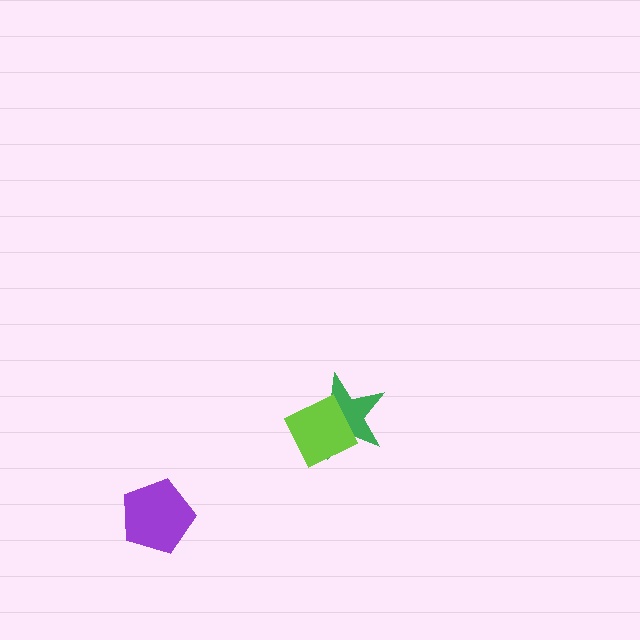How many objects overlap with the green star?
1 object overlaps with the green star.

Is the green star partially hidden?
Yes, it is partially covered by another shape.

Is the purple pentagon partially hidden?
No, no other shape covers it.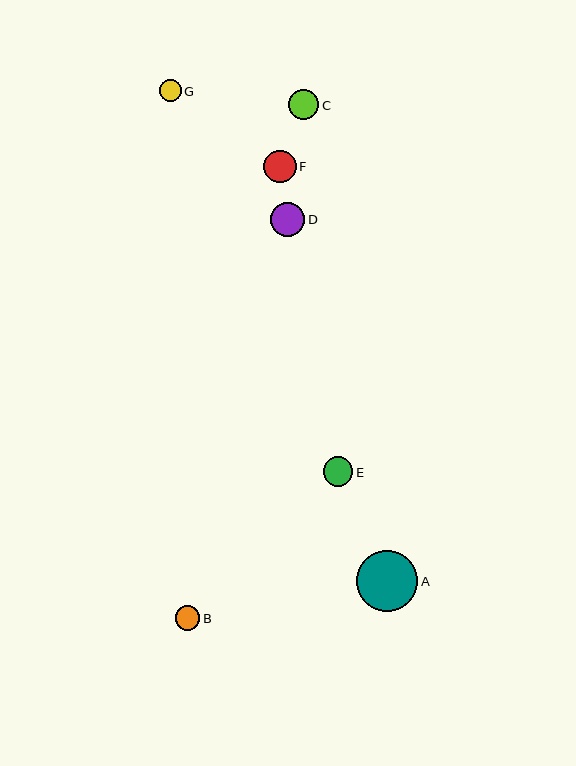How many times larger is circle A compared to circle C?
Circle A is approximately 2.0 times the size of circle C.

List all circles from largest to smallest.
From largest to smallest: A, D, F, C, E, B, G.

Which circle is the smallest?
Circle G is the smallest with a size of approximately 22 pixels.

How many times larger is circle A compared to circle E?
Circle A is approximately 2.1 times the size of circle E.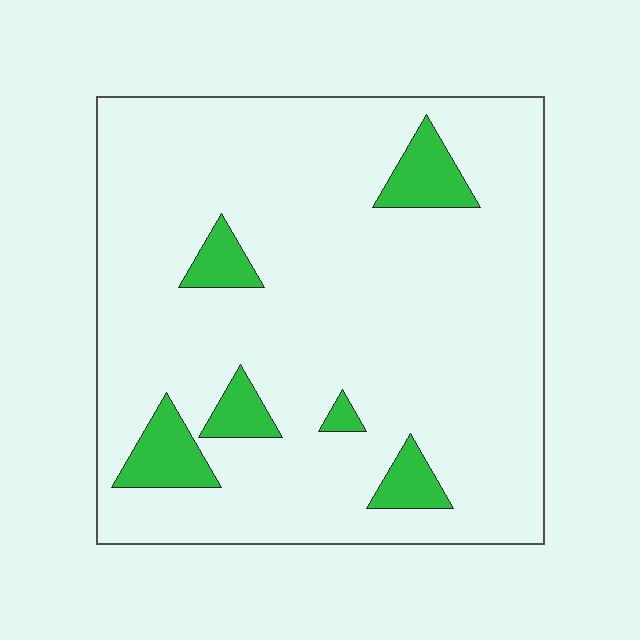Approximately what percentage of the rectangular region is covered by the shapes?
Approximately 10%.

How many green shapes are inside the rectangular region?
6.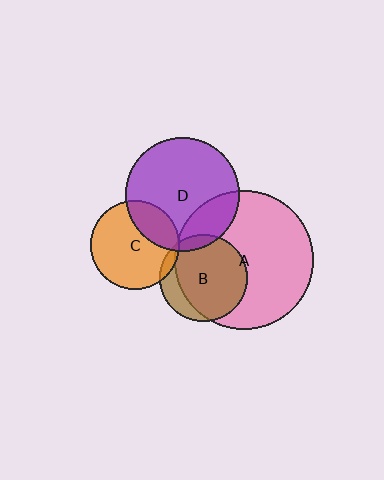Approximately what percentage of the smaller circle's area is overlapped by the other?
Approximately 5%.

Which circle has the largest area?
Circle A (pink).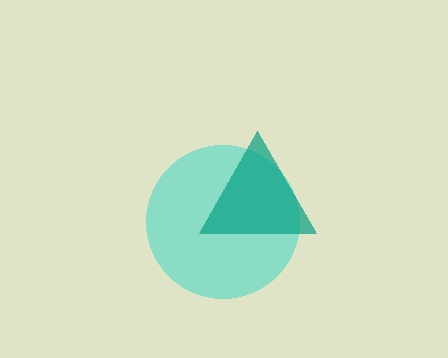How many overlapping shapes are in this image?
There are 2 overlapping shapes in the image.